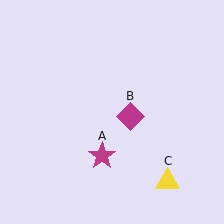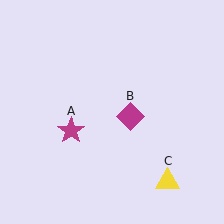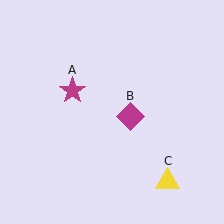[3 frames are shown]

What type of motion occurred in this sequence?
The magenta star (object A) rotated clockwise around the center of the scene.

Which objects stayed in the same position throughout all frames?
Magenta diamond (object B) and yellow triangle (object C) remained stationary.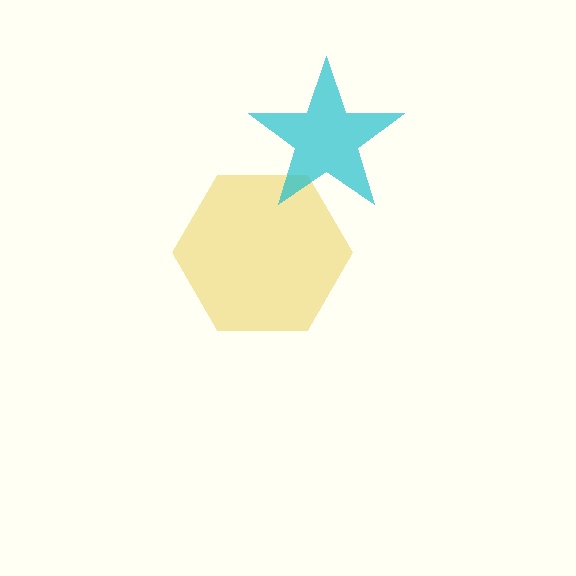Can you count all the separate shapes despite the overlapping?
Yes, there are 2 separate shapes.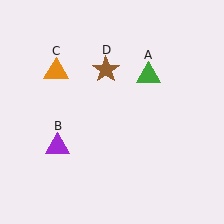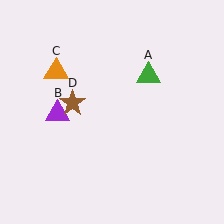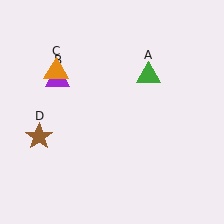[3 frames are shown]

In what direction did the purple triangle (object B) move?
The purple triangle (object B) moved up.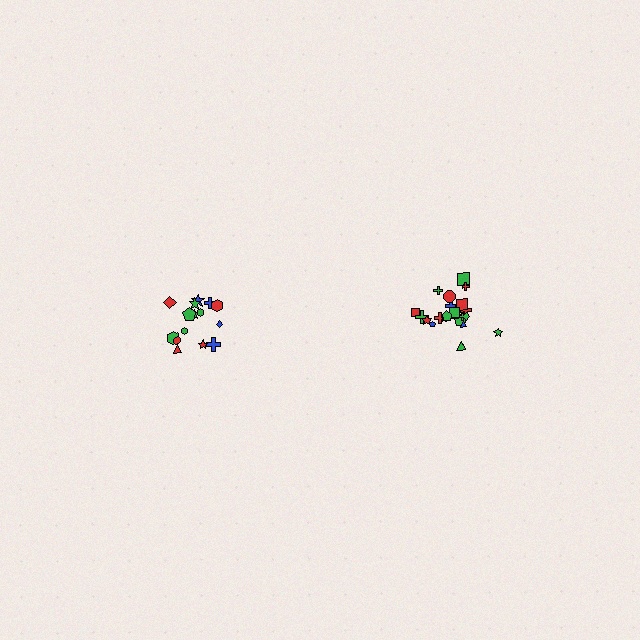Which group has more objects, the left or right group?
The right group.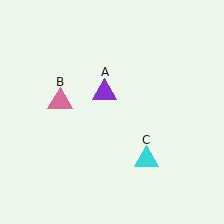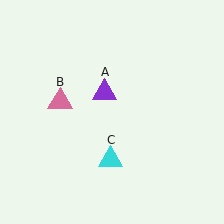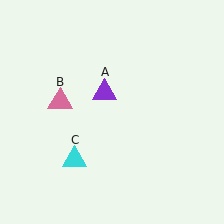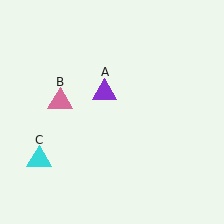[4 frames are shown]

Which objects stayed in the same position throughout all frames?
Purple triangle (object A) and pink triangle (object B) remained stationary.